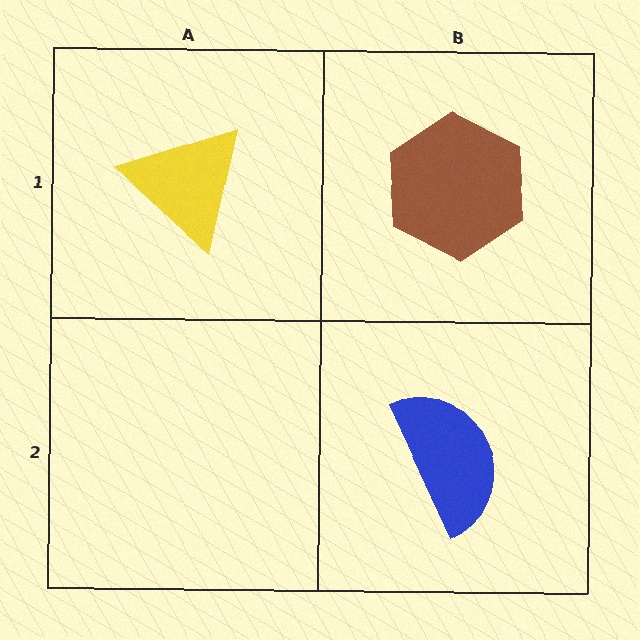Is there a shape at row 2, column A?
No, that cell is empty.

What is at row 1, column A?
A yellow triangle.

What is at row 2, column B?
A blue semicircle.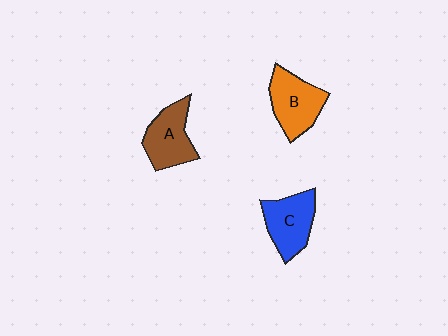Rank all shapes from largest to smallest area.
From largest to smallest: B (orange), C (blue), A (brown).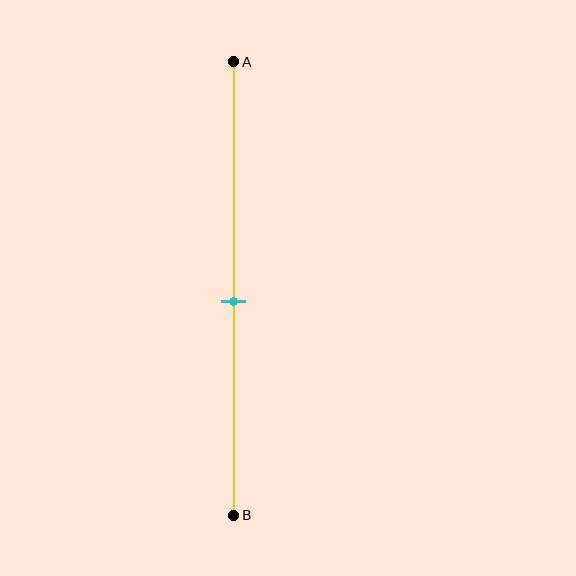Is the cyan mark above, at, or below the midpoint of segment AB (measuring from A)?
The cyan mark is approximately at the midpoint of segment AB.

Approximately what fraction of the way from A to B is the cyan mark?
The cyan mark is approximately 55% of the way from A to B.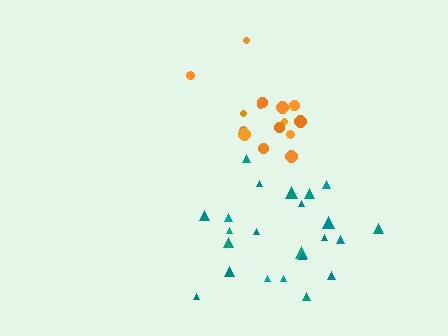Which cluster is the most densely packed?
Orange.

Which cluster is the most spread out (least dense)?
Teal.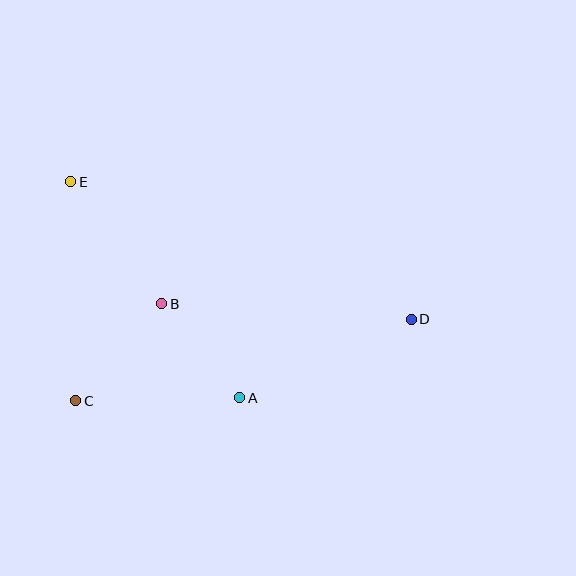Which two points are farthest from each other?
Points D and E are farthest from each other.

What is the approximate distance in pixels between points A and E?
The distance between A and E is approximately 274 pixels.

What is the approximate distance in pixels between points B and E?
The distance between B and E is approximately 152 pixels.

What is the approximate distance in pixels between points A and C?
The distance between A and C is approximately 164 pixels.